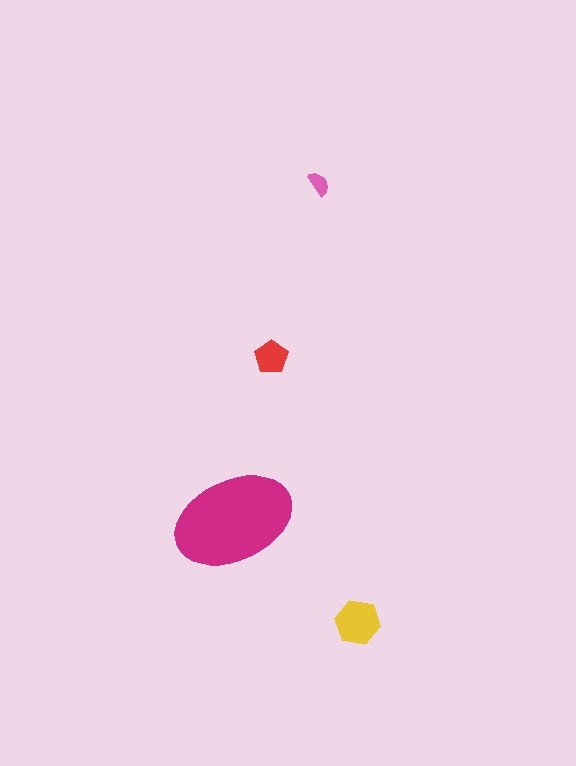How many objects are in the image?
There are 4 objects in the image.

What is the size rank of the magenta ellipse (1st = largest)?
1st.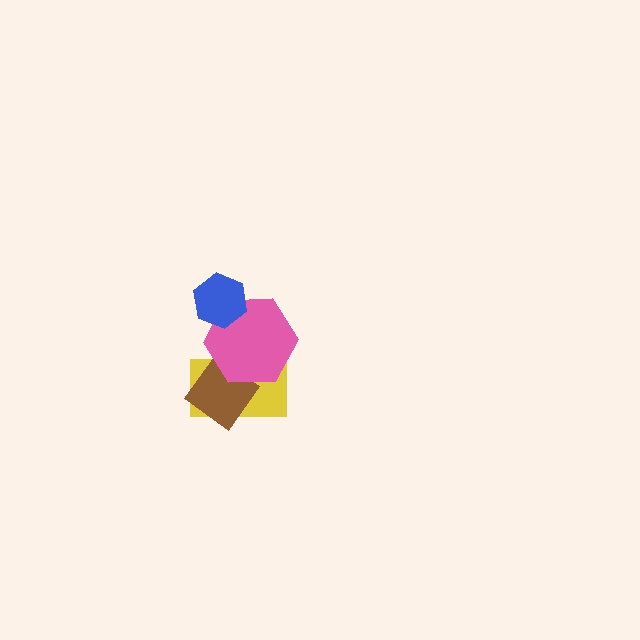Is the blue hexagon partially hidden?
No, no other shape covers it.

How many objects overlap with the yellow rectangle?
2 objects overlap with the yellow rectangle.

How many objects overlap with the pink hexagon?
3 objects overlap with the pink hexagon.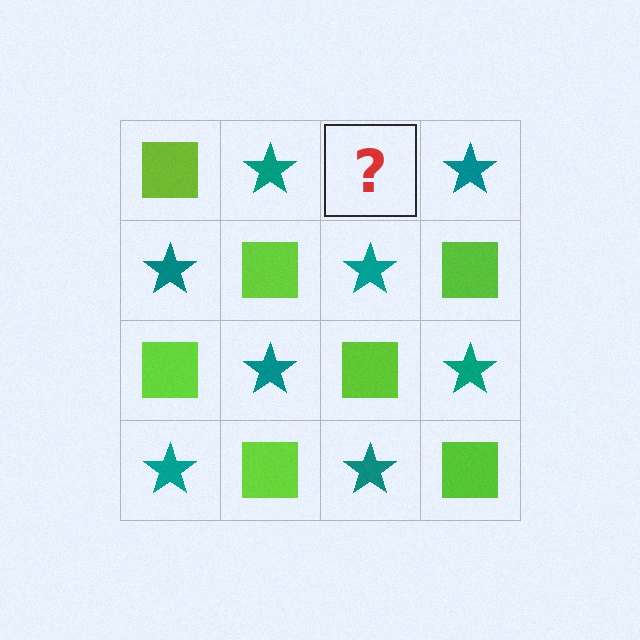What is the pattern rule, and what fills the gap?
The rule is that it alternates lime square and teal star in a checkerboard pattern. The gap should be filled with a lime square.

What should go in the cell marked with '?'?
The missing cell should contain a lime square.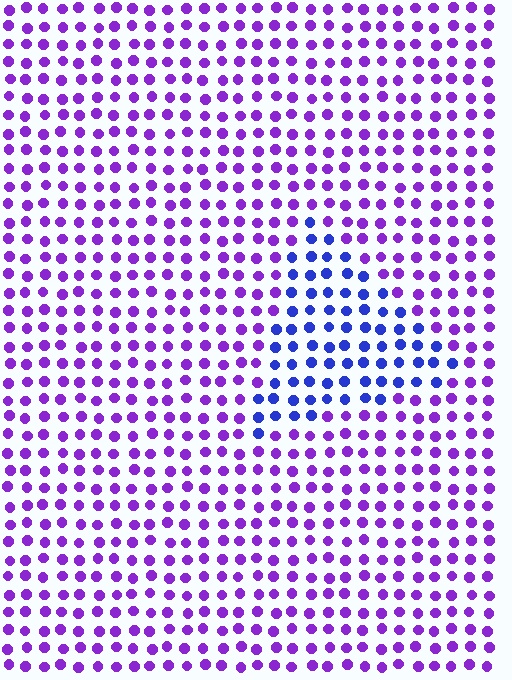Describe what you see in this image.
The image is filled with small purple elements in a uniform arrangement. A triangle-shaped region is visible where the elements are tinted to a slightly different hue, forming a subtle color boundary.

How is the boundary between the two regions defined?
The boundary is defined purely by a slight shift in hue (about 42 degrees). Spacing, size, and orientation are identical on both sides.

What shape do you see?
I see a triangle.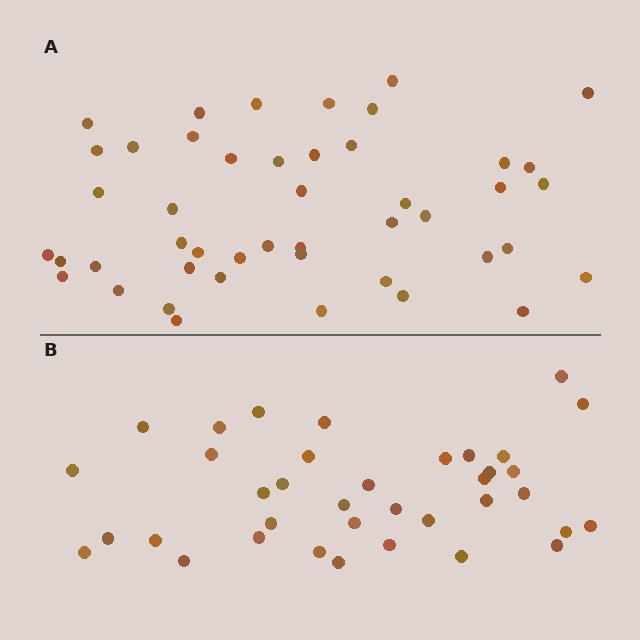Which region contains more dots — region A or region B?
Region A (the top region) has more dots.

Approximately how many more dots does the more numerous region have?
Region A has roughly 8 or so more dots than region B.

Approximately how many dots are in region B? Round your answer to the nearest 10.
About 40 dots. (The exact count is 37, which rounds to 40.)